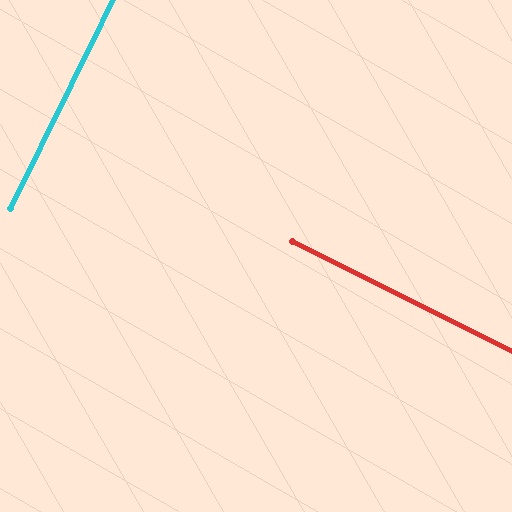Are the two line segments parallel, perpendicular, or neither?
Perpendicular — they meet at approximately 89°.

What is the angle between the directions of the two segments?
Approximately 89 degrees.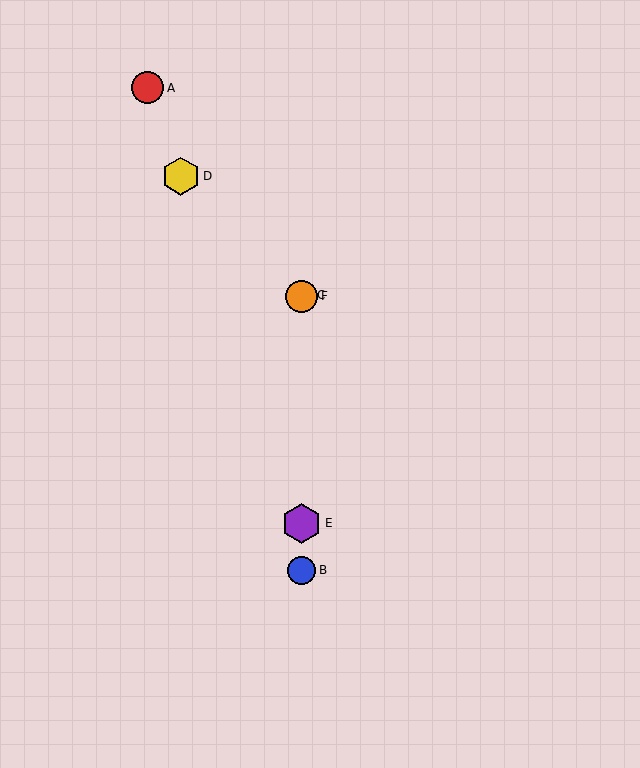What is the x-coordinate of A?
Object A is at x≈148.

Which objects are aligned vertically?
Objects B, C, E, F are aligned vertically.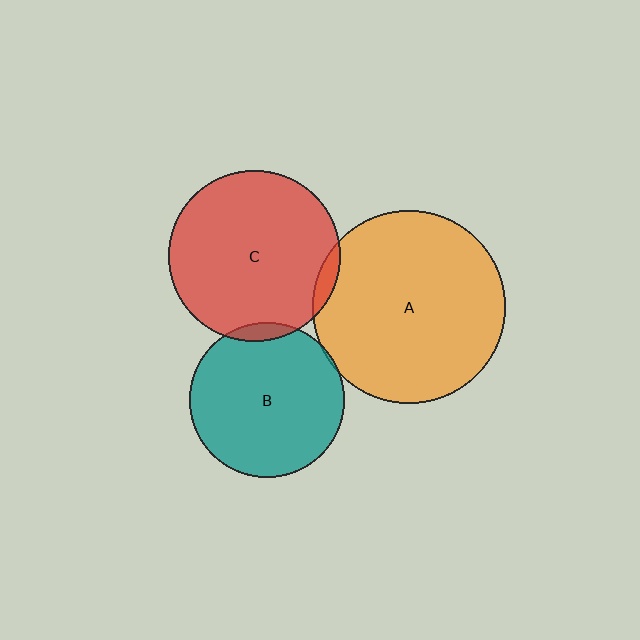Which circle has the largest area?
Circle A (orange).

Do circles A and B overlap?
Yes.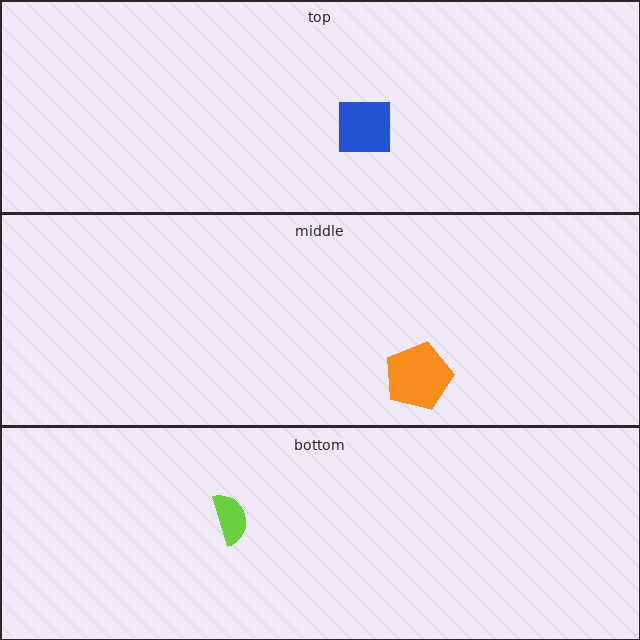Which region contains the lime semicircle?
The bottom region.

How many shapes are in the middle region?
1.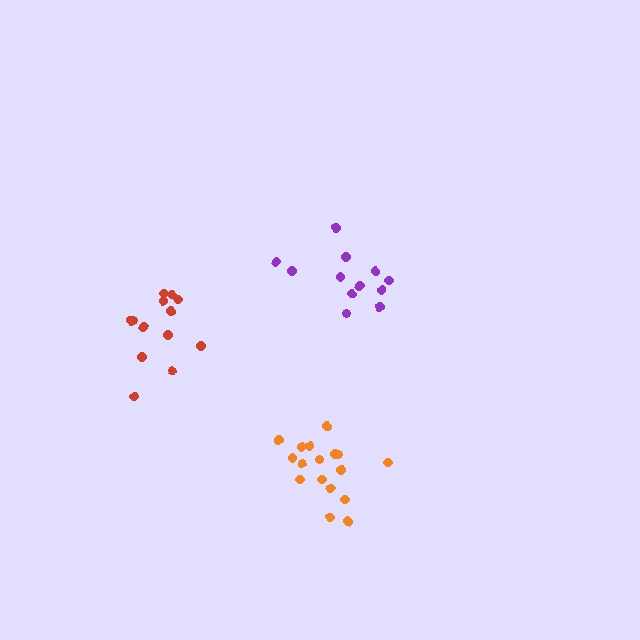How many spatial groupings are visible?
There are 3 spatial groupings.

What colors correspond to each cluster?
The clusters are colored: purple, orange, red.